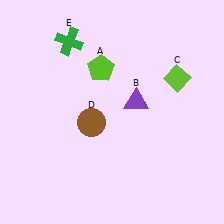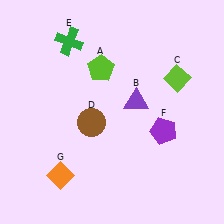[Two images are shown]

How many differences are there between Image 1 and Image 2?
There are 2 differences between the two images.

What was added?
A purple pentagon (F), an orange diamond (G) were added in Image 2.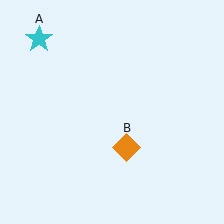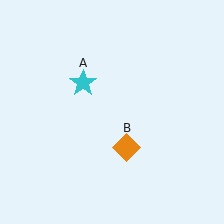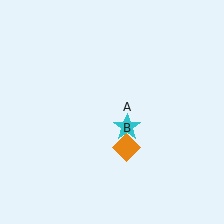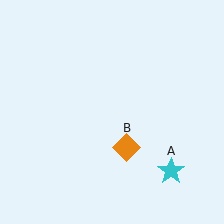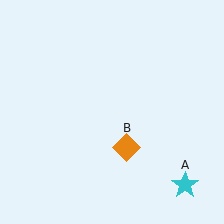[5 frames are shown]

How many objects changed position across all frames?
1 object changed position: cyan star (object A).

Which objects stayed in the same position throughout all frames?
Orange diamond (object B) remained stationary.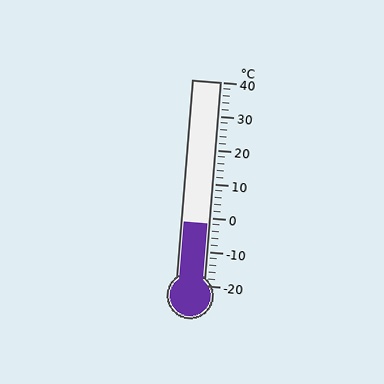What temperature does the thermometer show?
The thermometer shows approximately -2°C.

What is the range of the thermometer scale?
The thermometer scale ranges from -20°C to 40°C.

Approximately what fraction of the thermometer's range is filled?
The thermometer is filled to approximately 30% of its range.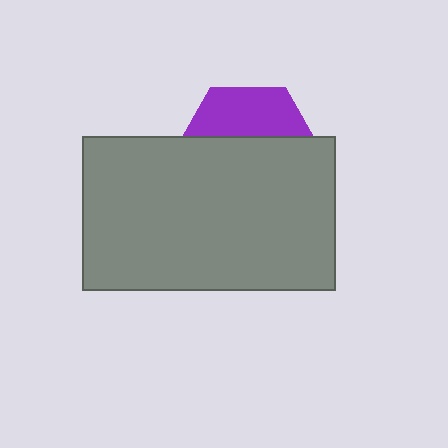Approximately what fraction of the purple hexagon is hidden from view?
Roughly 66% of the purple hexagon is hidden behind the gray rectangle.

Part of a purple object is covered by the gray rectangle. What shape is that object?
It is a hexagon.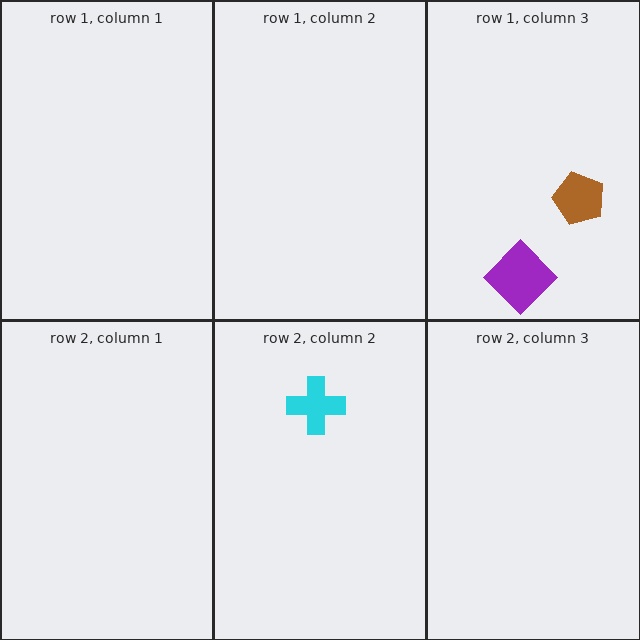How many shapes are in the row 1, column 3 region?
2.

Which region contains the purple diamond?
The row 1, column 3 region.